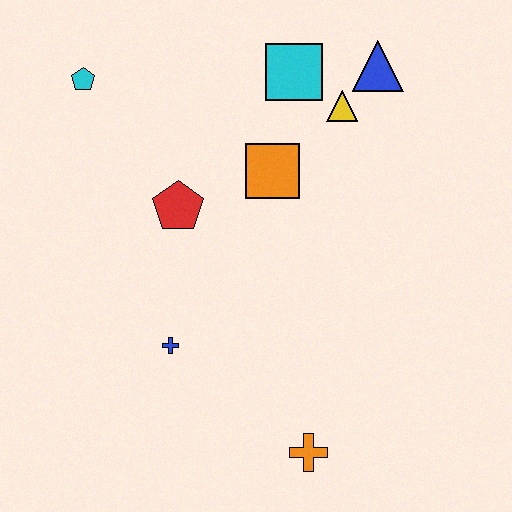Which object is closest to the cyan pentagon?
The red pentagon is closest to the cyan pentagon.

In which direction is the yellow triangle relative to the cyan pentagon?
The yellow triangle is to the right of the cyan pentagon.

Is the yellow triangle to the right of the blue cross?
Yes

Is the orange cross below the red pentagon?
Yes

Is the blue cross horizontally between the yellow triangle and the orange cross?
No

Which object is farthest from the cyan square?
The orange cross is farthest from the cyan square.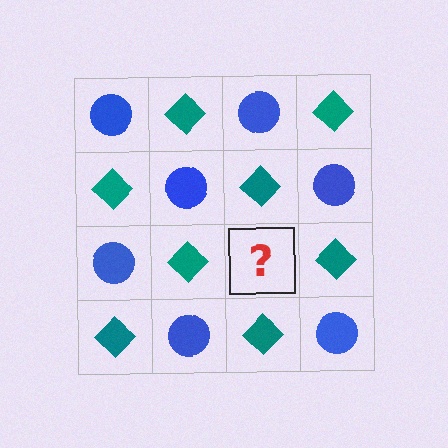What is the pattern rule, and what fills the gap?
The rule is that it alternates blue circle and teal diamond in a checkerboard pattern. The gap should be filled with a blue circle.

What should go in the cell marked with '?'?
The missing cell should contain a blue circle.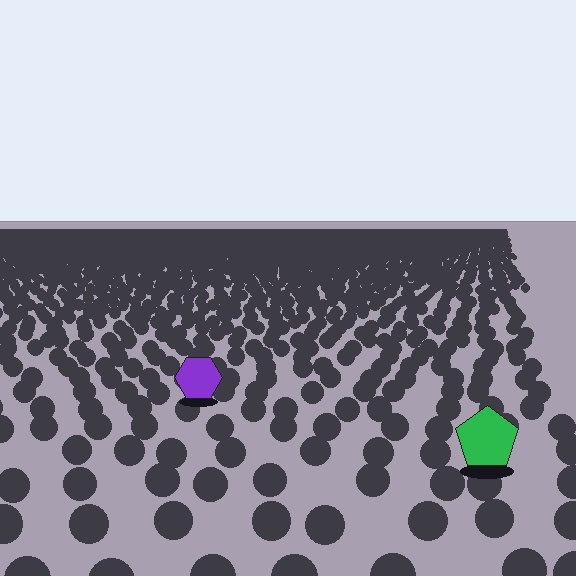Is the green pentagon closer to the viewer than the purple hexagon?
Yes. The green pentagon is closer — you can tell from the texture gradient: the ground texture is coarser near it.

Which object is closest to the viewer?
The green pentagon is closest. The texture marks near it are larger and more spread out.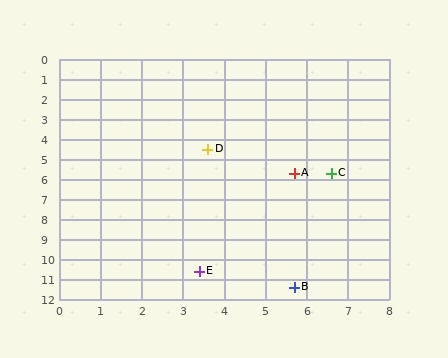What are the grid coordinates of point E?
Point E is at approximately (3.4, 10.6).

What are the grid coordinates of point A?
Point A is at approximately (5.7, 5.7).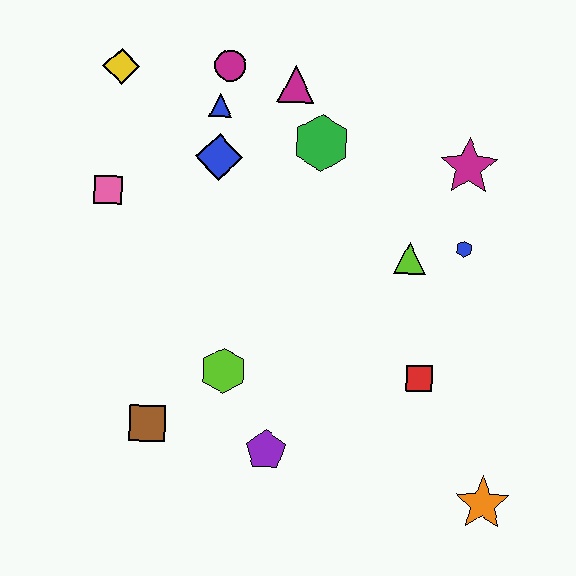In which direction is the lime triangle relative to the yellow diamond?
The lime triangle is to the right of the yellow diamond.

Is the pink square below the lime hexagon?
No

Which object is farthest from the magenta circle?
The orange star is farthest from the magenta circle.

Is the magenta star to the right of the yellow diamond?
Yes